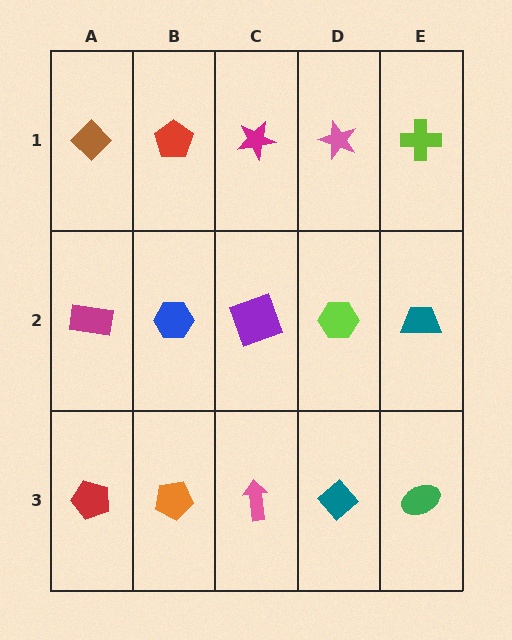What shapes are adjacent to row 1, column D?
A lime hexagon (row 2, column D), a magenta star (row 1, column C), a lime cross (row 1, column E).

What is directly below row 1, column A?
A magenta rectangle.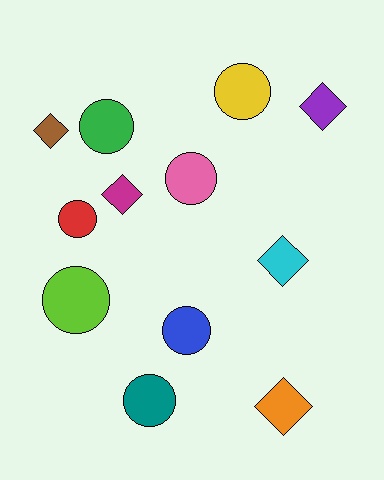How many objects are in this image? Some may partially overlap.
There are 12 objects.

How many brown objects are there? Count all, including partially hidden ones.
There is 1 brown object.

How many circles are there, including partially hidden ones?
There are 7 circles.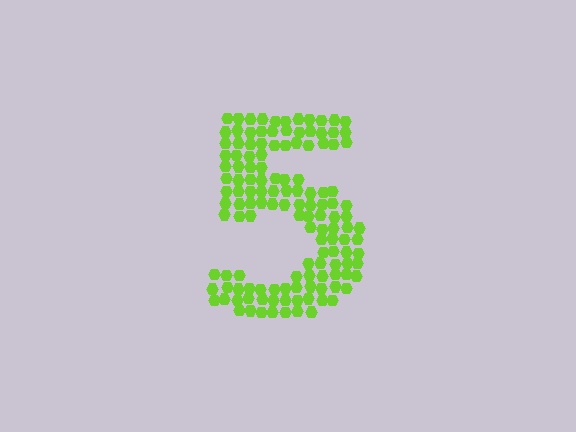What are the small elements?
The small elements are hexagons.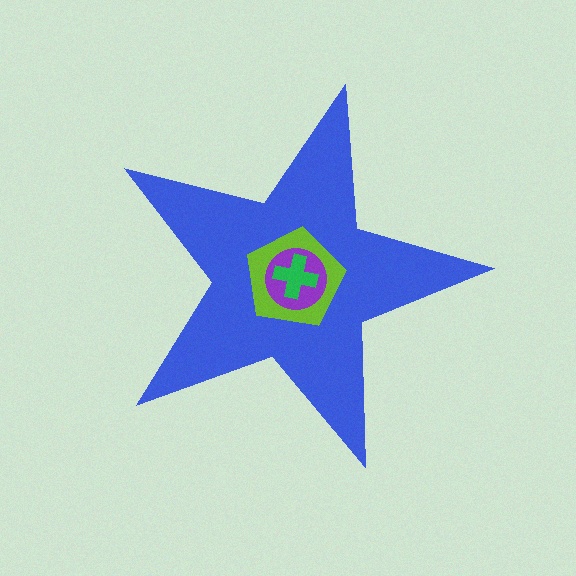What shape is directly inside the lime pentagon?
The purple circle.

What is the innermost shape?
The green cross.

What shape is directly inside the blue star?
The lime pentagon.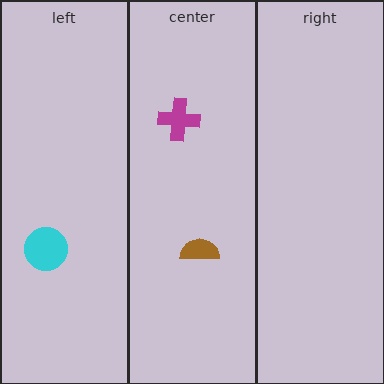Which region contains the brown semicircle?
The center region.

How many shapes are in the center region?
2.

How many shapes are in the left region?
1.